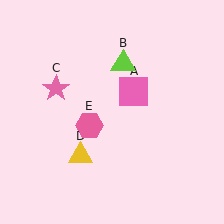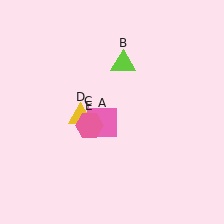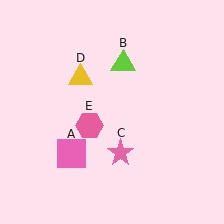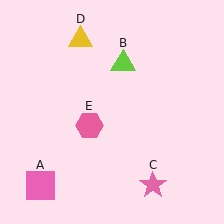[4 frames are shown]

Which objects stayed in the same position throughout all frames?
Lime triangle (object B) and pink hexagon (object E) remained stationary.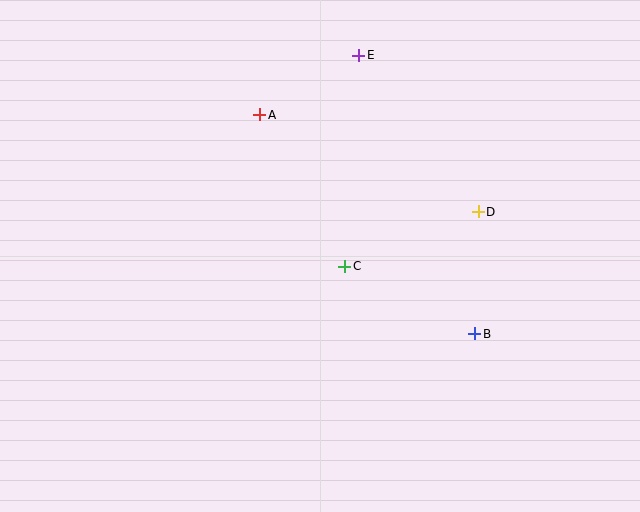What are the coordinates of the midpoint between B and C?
The midpoint between B and C is at (410, 300).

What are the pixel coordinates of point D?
Point D is at (478, 212).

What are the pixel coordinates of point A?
Point A is at (260, 115).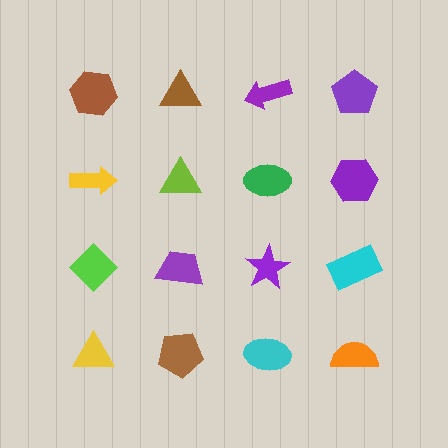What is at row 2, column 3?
A green ellipse.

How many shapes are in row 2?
4 shapes.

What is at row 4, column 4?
An orange semicircle.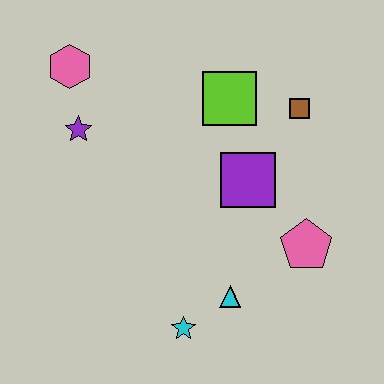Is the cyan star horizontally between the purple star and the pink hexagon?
No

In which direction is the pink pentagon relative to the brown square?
The pink pentagon is below the brown square.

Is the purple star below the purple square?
No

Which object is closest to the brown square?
The lime square is closest to the brown square.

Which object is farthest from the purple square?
The pink hexagon is farthest from the purple square.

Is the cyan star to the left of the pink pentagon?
Yes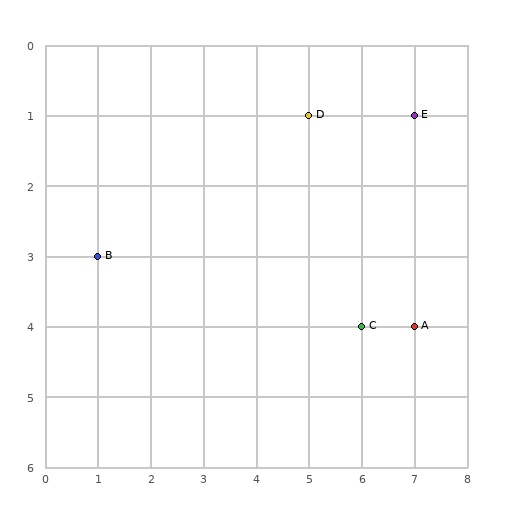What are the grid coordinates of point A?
Point A is at grid coordinates (7, 4).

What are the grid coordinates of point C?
Point C is at grid coordinates (6, 4).